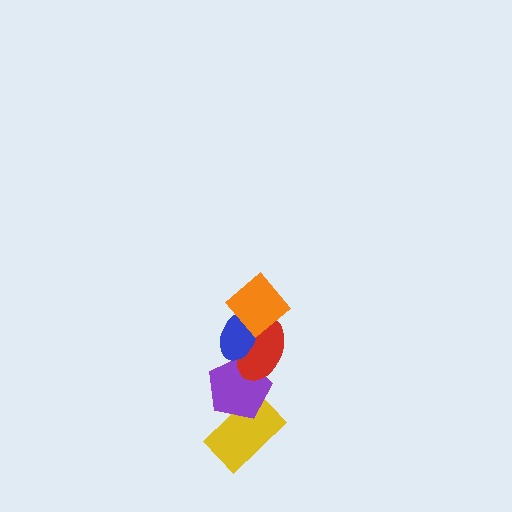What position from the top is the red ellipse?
The red ellipse is 3rd from the top.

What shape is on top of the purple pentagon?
The red ellipse is on top of the purple pentagon.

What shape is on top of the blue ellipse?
The orange diamond is on top of the blue ellipse.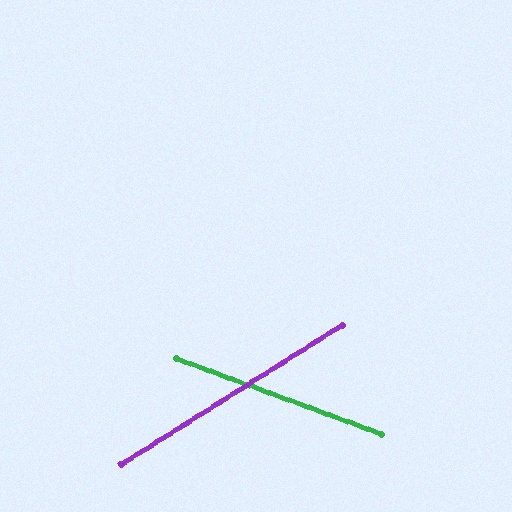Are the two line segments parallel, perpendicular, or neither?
Neither parallel nor perpendicular — they differ by about 53°.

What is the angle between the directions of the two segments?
Approximately 53 degrees.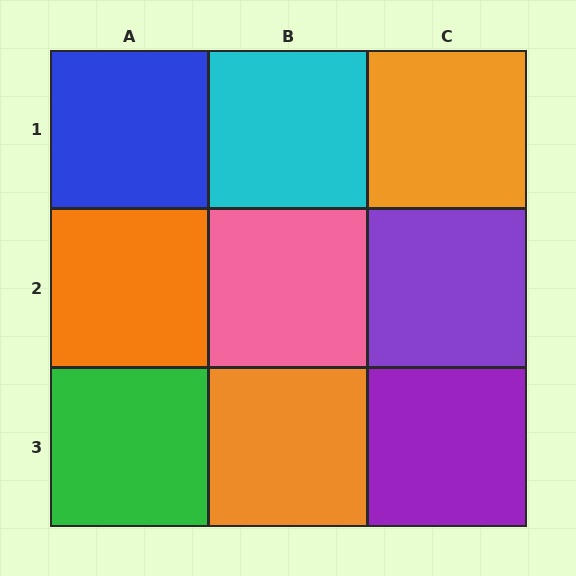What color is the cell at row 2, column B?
Pink.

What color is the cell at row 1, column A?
Blue.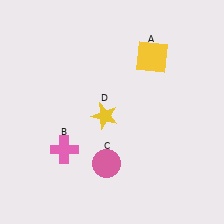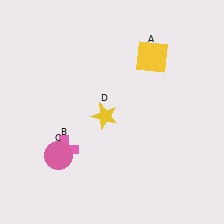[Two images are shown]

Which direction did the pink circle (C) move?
The pink circle (C) moved left.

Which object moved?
The pink circle (C) moved left.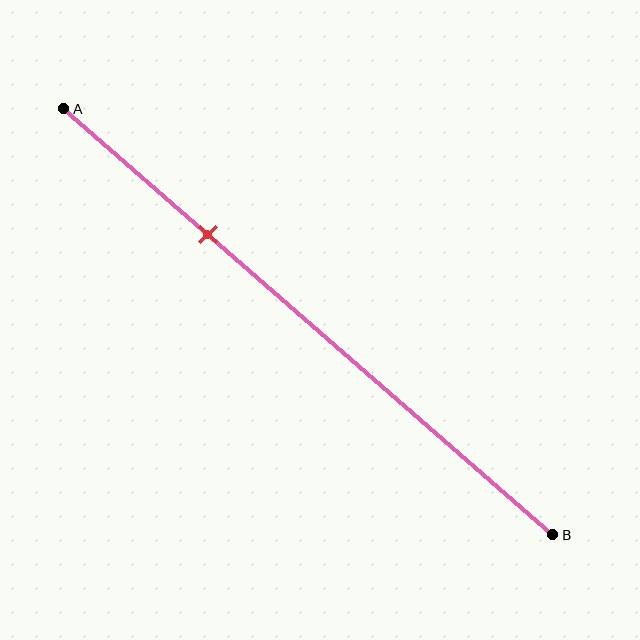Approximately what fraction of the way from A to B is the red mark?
The red mark is approximately 30% of the way from A to B.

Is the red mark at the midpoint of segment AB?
No, the mark is at about 30% from A, not at the 50% midpoint.